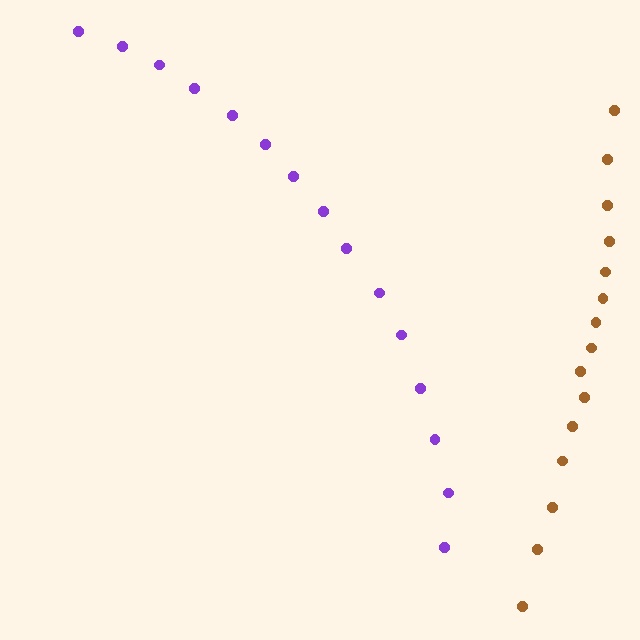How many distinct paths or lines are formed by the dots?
There are 2 distinct paths.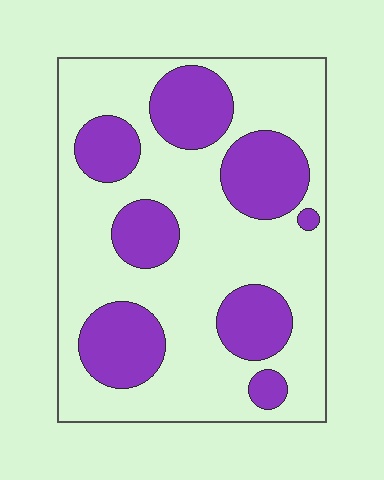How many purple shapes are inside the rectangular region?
8.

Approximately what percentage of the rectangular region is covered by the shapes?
Approximately 30%.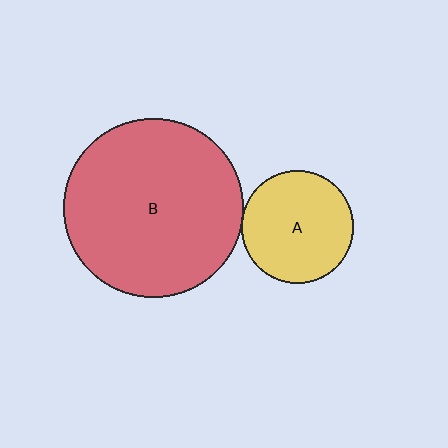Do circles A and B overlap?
Yes.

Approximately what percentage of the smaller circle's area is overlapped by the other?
Approximately 5%.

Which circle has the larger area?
Circle B (red).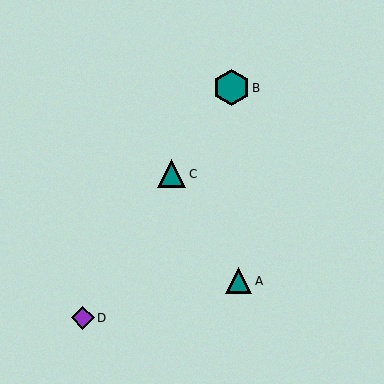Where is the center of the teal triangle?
The center of the teal triangle is at (172, 174).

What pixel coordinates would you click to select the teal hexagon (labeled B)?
Click at (231, 88) to select the teal hexagon B.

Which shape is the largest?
The teal hexagon (labeled B) is the largest.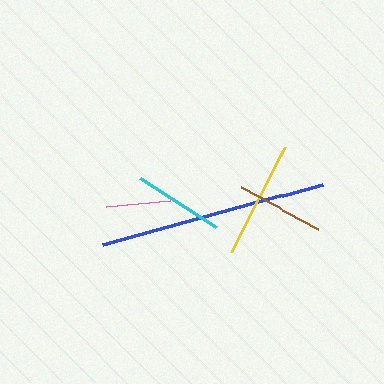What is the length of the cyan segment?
The cyan segment is approximately 91 pixels long.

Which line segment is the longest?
The blue line is the longest at approximately 228 pixels.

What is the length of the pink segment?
The pink segment is approximately 64 pixels long.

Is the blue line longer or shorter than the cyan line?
The blue line is longer than the cyan line.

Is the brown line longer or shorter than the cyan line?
The cyan line is longer than the brown line.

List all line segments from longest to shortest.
From longest to shortest: blue, yellow, cyan, brown, pink.